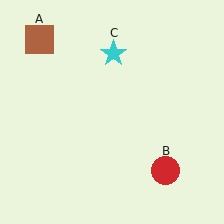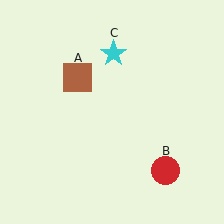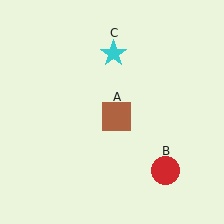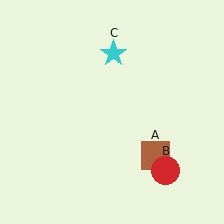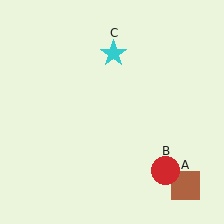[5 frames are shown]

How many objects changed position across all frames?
1 object changed position: brown square (object A).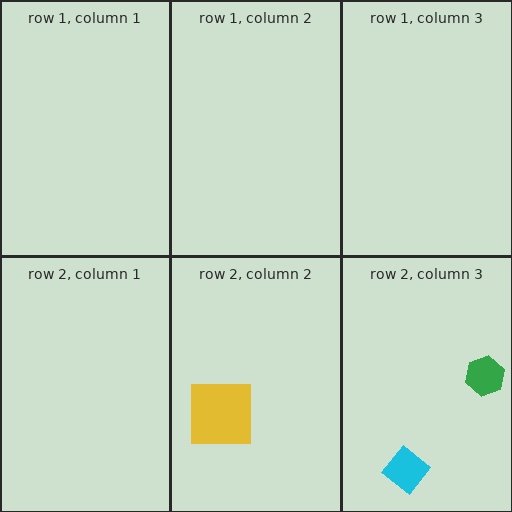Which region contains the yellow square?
The row 2, column 2 region.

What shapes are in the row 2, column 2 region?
The yellow square.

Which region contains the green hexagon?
The row 2, column 3 region.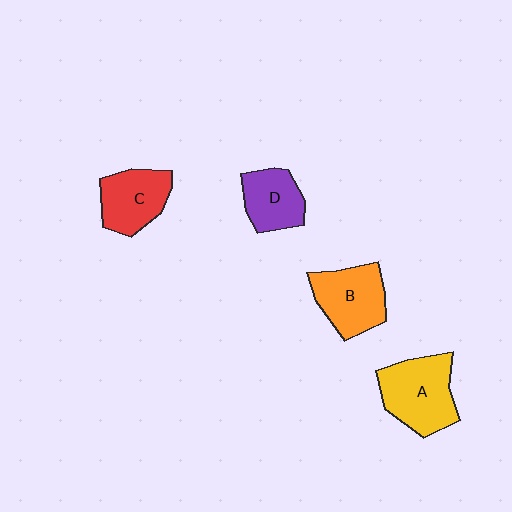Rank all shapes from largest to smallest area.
From largest to smallest: A (yellow), B (orange), C (red), D (purple).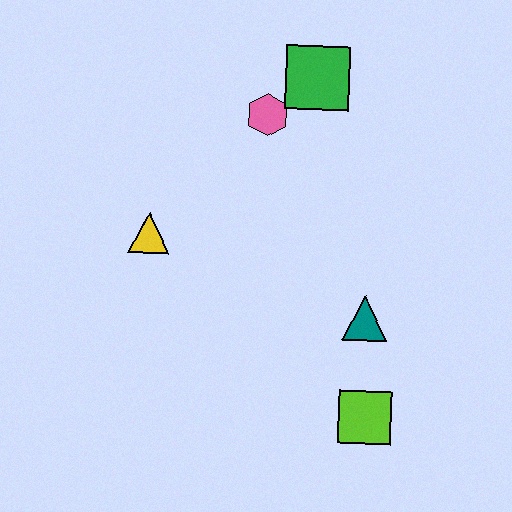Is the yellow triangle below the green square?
Yes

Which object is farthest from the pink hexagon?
The lime square is farthest from the pink hexagon.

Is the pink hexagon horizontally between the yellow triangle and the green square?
Yes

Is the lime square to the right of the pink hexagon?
Yes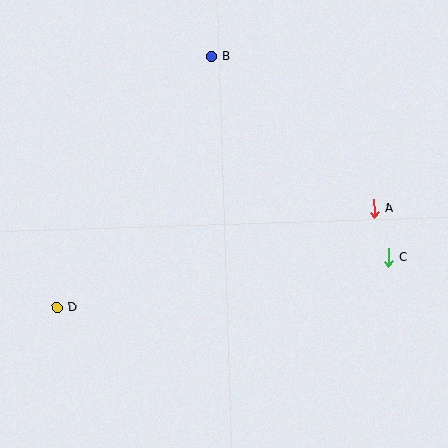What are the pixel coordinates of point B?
Point B is at (211, 56).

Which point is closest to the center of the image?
Point A at (374, 208) is closest to the center.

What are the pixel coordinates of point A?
Point A is at (374, 208).